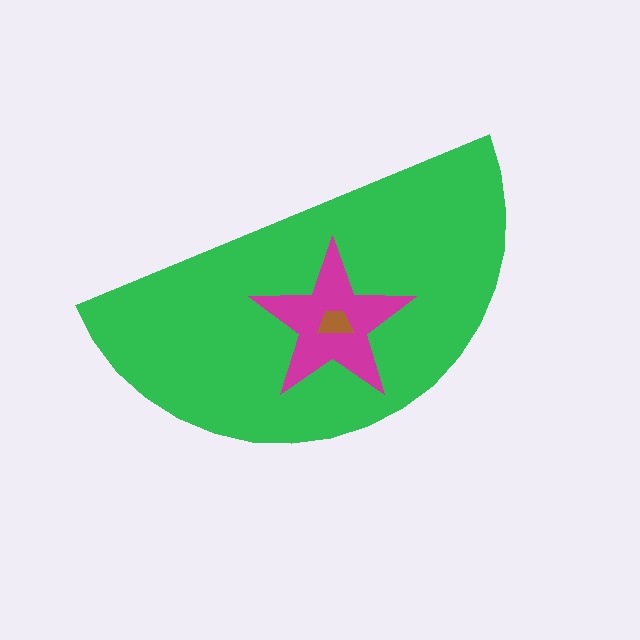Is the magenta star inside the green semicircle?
Yes.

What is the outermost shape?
The green semicircle.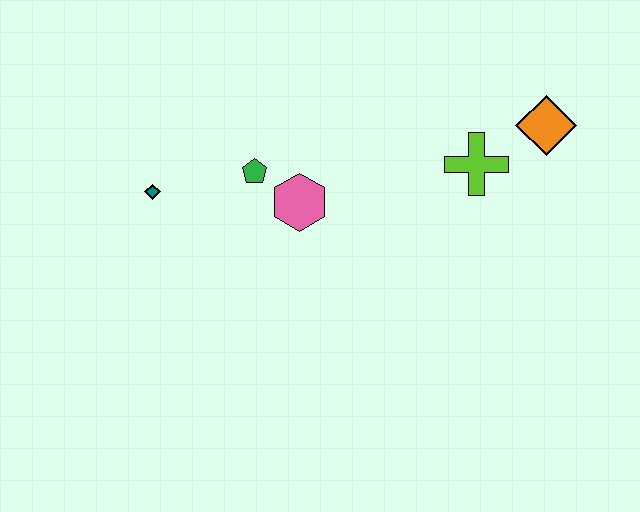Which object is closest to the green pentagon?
The pink hexagon is closest to the green pentagon.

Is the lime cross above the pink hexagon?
Yes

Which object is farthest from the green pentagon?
The orange diamond is farthest from the green pentagon.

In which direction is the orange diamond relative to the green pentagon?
The orange diamond is to the right of the green pentagon.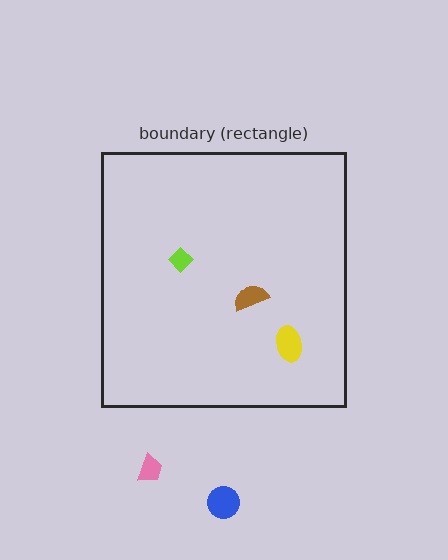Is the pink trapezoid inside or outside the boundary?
Outside.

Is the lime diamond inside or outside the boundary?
Inside.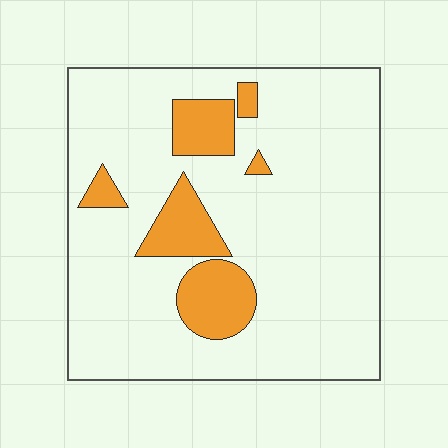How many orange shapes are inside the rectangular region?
6.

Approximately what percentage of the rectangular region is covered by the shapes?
Approximately 15%.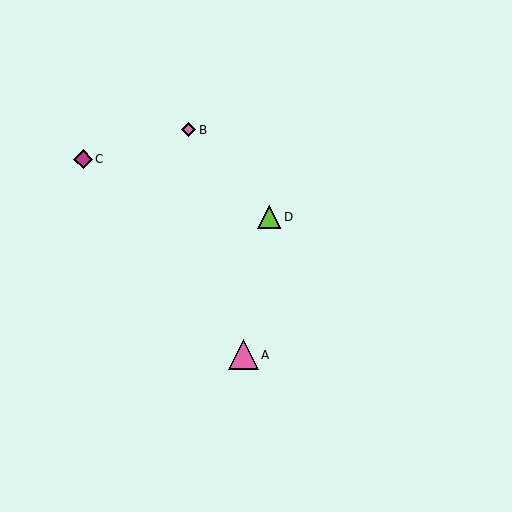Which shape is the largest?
The pink triangle (labeled A) is the largest.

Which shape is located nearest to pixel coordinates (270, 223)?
The lime triangle (labeled D) at (269, 217) is nearest to that location.